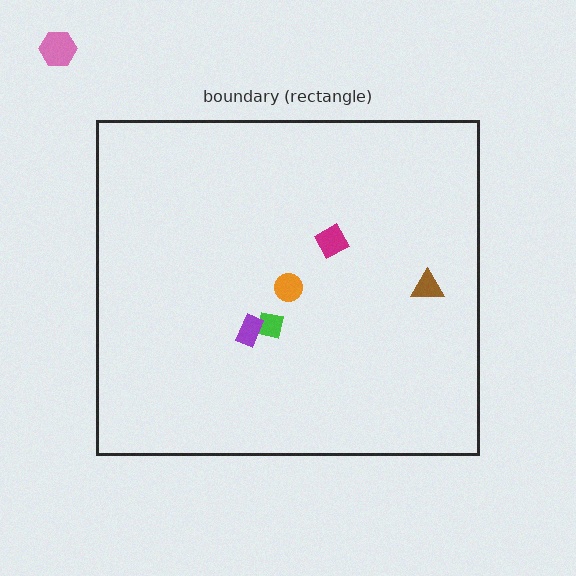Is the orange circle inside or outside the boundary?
Inside.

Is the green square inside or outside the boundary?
Inside.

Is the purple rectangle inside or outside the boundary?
Inside.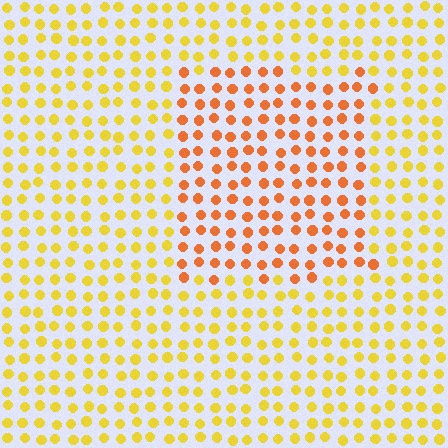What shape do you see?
I see a rectangle.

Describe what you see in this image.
The image is filled with small yellow elements in a uniform arrangement. A rectangle-shaped region is visible where the elements are tinted to a slightly different hue, forming a subtle color boundary.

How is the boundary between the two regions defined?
The boundary is defined purely by a slight shift in hue (about 33 degrees). Spacing, size, and orientation are identical on both sides.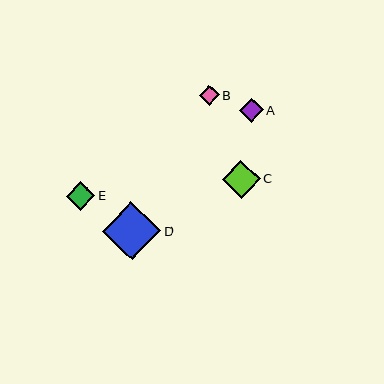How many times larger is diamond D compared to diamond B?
Diamond D is approximately 2.9 times the size of diamond B.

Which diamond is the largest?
Diamond D is the largest with a size of approximately 58 pixels.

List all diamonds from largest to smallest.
From largest to smallest: D, C, E, A, B.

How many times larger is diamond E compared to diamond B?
Diamond E is approximately 1.4 times the size of diamond B.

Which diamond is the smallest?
Diamond B is the smallest with a size of approximately 20 pixels.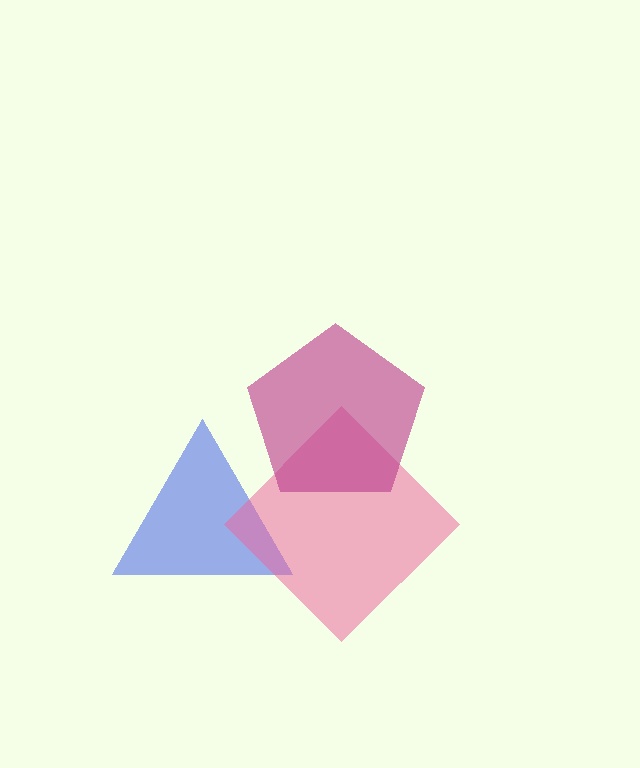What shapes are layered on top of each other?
The layered shapes are: a blue triangle, a pink diamond, a magenta pentagon.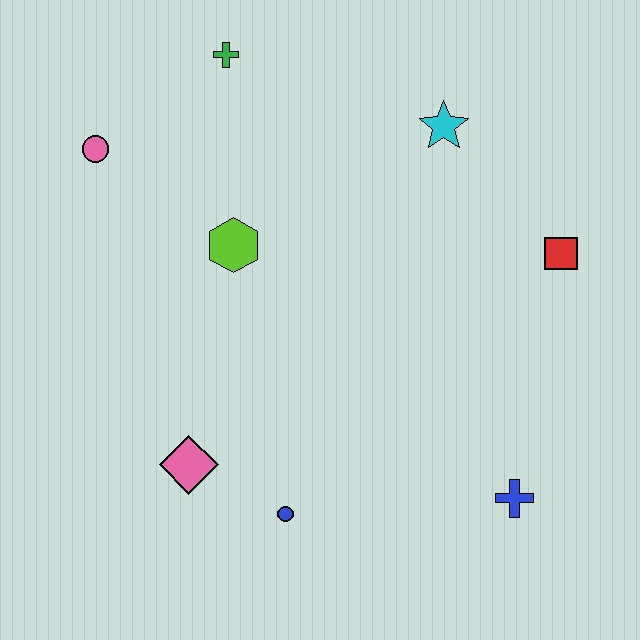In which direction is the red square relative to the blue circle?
The red square is to the right of the blue circle.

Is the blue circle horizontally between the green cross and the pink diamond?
No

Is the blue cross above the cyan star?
No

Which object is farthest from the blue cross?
The pink circle is farthest from the blue cross.